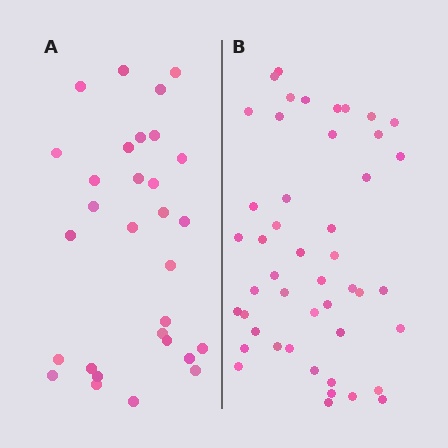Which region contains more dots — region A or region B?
Region B (the right region) has more dots.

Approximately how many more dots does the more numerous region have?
Region B has approximately 15 more dots than region A.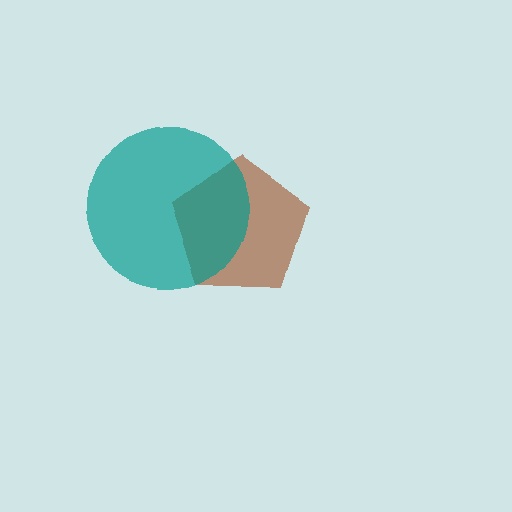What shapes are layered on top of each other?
The layered shapes are: a brown pentagon, a teal circle.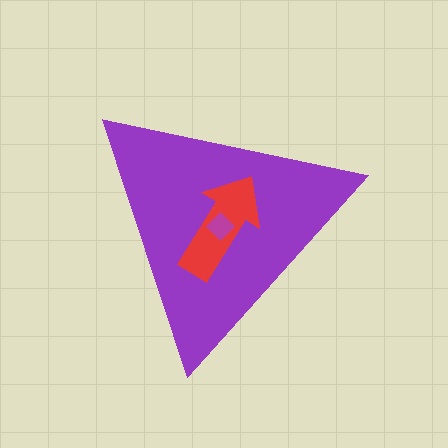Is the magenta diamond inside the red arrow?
Yes.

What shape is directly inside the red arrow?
The magenta diamond.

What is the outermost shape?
The purple triangle.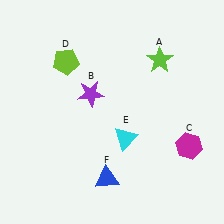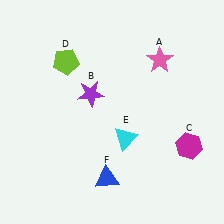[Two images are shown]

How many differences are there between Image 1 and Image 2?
There is 1 difference between the two images.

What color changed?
The star (A) changed from lime in Image 1 to pink in Image 2.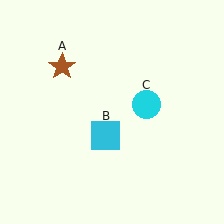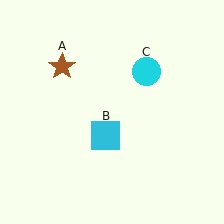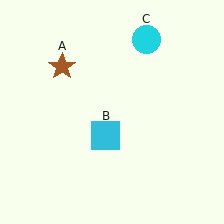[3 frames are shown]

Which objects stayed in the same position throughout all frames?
Brown star (object A) and cyan square (object B) remained stationary.